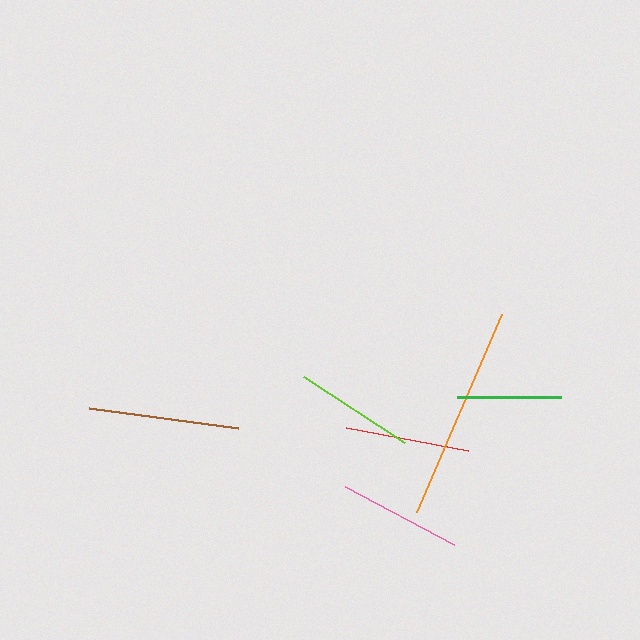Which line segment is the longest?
The orange line is the longest at approximately 216 pixels.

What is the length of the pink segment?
The pink segment is approximately 124 pixels long.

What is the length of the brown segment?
The brown segment is approximately 150 pixels long.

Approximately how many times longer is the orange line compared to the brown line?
The orange line is approximately 1.4 times the length of the brown line.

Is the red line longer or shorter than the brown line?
The brown line is longer than the red line.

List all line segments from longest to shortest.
From longest to shortest: orange, brown, pink, red, lime, green.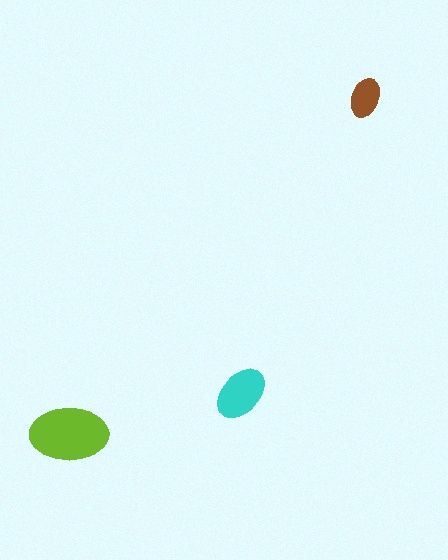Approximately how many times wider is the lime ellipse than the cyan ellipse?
About 1.5 times wider.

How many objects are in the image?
There are 3 objects in the image.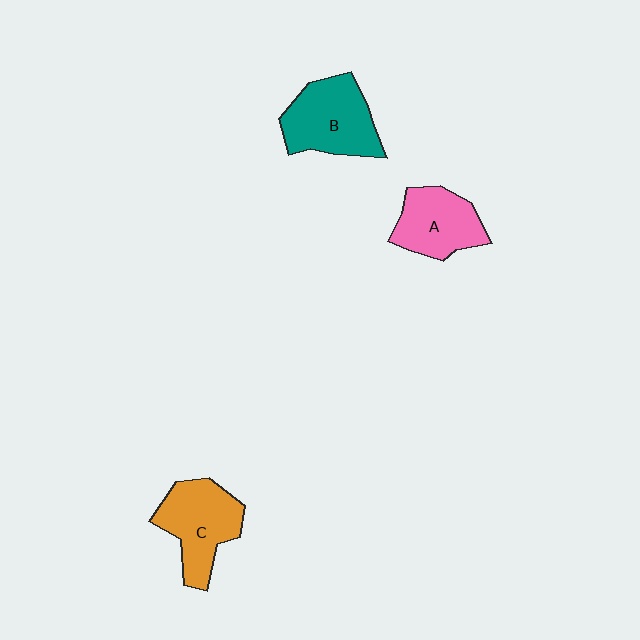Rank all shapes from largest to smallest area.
From largest to smallest: B (teal), C (orange), A (pink).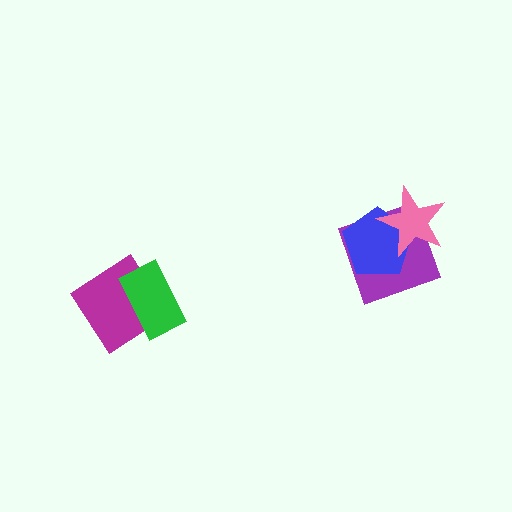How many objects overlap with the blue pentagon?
2 objects overlap with the blue pentagon.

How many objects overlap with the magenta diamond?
1 object overlaps with the magenta diamond.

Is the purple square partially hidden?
Yes, it is partially covered by another shape.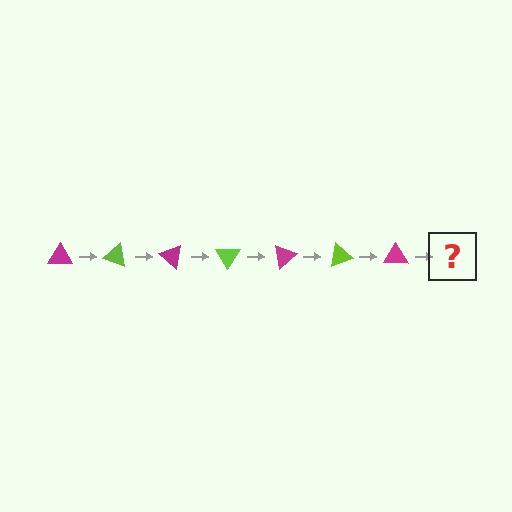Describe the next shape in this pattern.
It should be a lime triangle, rotated 140 degrees from the start.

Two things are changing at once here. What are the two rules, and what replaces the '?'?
The two rules are that it rotates 20 degrees each step and the color cycles through magenta and lime. The '?' should be a lime triangle, rotated 140 degrees from the start.